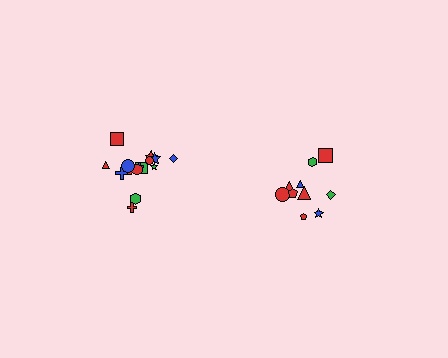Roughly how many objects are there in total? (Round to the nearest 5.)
Roughly 25 objects in total.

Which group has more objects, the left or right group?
The left group.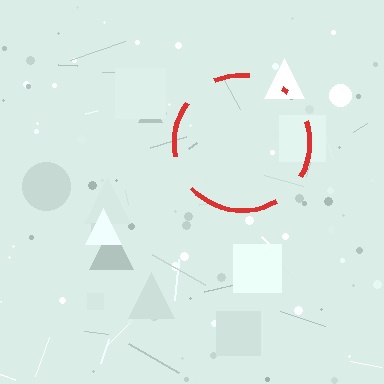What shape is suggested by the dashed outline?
The dashed outline suggests a circle.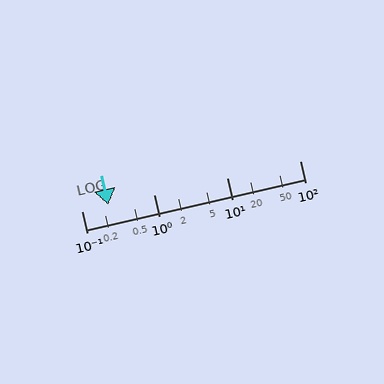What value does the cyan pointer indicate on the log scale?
The pointer indicates approximately 0.23.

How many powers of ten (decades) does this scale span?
The scale spans 3 decades, from 0.1 to 100.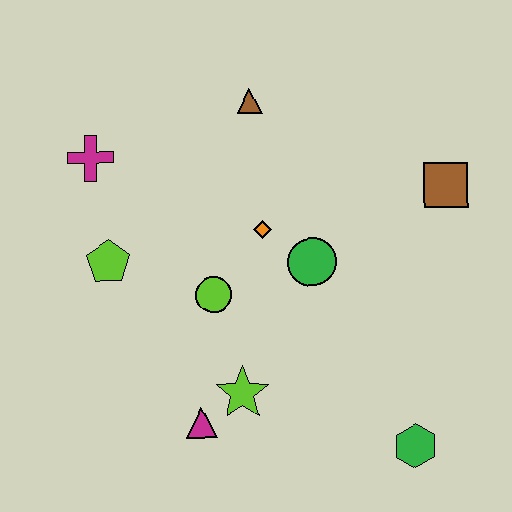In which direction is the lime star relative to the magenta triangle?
The lime star is to the right of the magenta triangle.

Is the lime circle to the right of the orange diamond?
No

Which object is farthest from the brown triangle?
The green hexagon is farthest from the brown triangle.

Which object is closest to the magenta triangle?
The lime star is closest to the magenta triangle.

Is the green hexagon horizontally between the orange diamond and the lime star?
No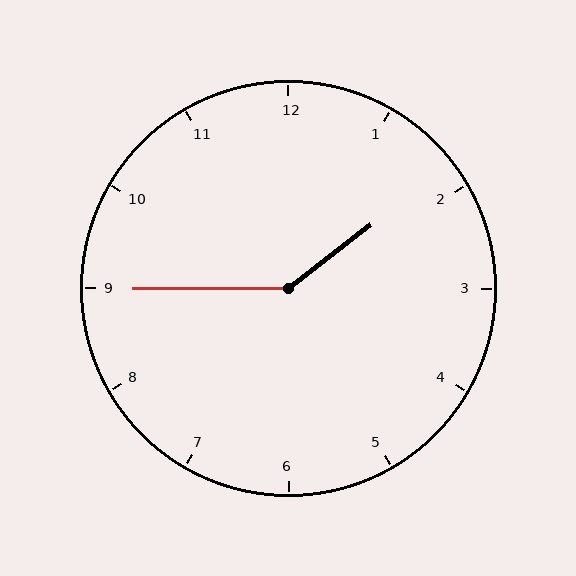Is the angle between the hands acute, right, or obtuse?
It is obtuse.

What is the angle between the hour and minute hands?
Approximately 142 degrees.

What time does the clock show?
1:45.